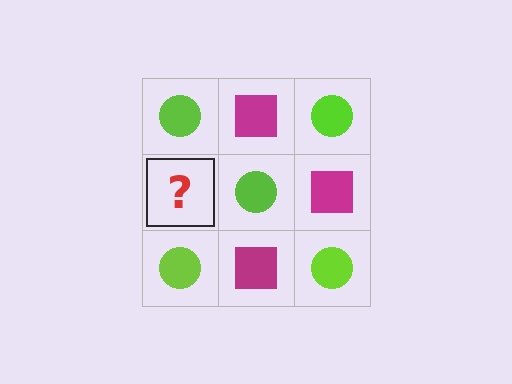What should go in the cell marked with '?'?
The missing cell should contain a magenta square.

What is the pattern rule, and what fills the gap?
The rule is that it alternates lime circle and magenta square in a checkerboard pattern. The gap should be filled with a magenta square.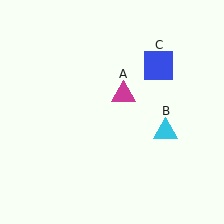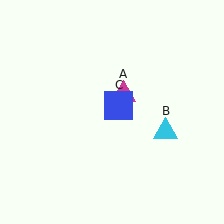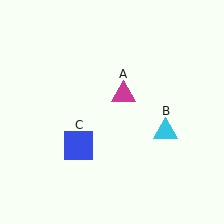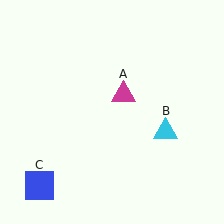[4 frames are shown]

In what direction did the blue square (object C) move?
The blue square (object C) moved down and to the left.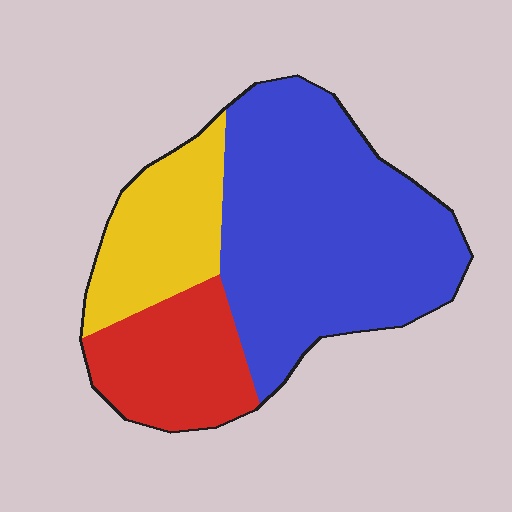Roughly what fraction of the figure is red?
Red takes up about one fifth (1/5) of the figure.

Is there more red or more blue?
Blue.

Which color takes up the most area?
Blue, at roughly 60%.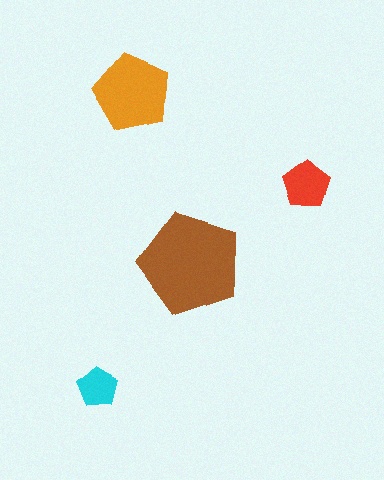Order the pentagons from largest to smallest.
the brown one, the orange one, the red one, the cyan one.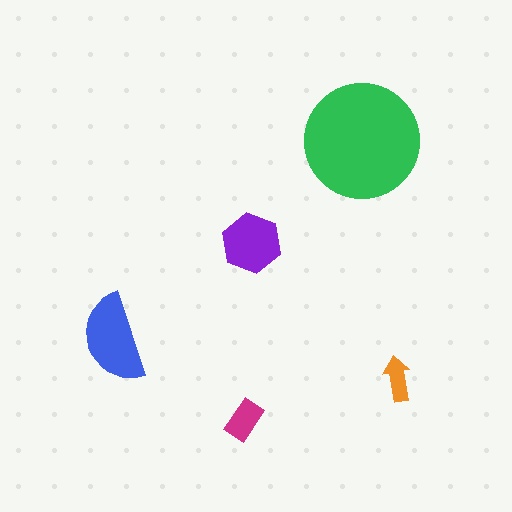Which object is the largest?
The green circle.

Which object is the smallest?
The orange arrow.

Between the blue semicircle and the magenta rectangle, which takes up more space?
The blue semicircle.